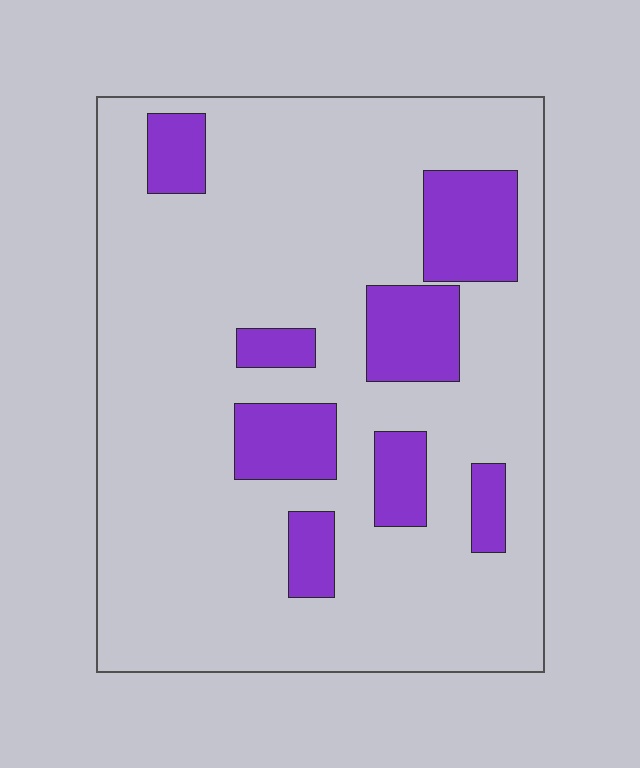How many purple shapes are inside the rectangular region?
8.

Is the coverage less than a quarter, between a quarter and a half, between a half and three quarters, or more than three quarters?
Less than a quarter.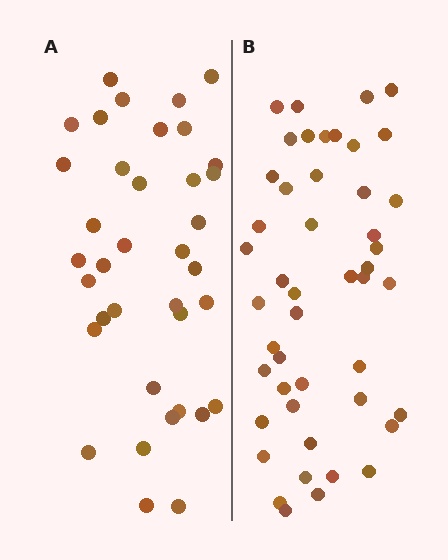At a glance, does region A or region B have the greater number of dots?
Region B (the right region) has more dots.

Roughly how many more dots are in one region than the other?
Region B has roughly 10 or so more dots than region A.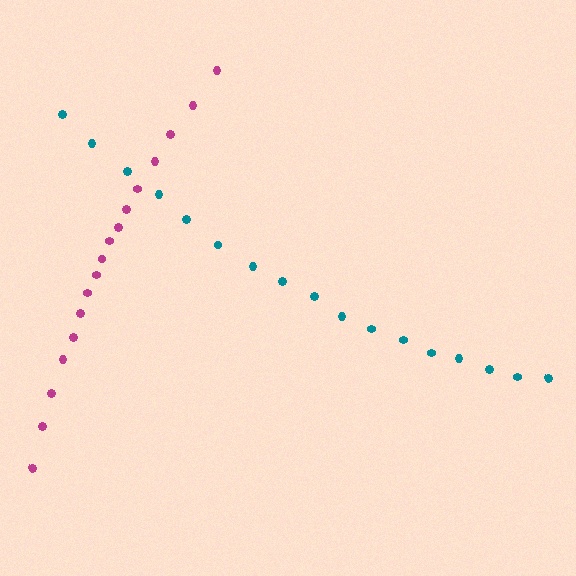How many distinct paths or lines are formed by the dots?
There are 2 distinct paths.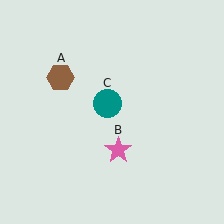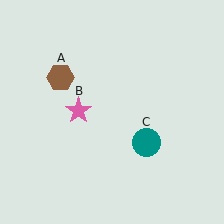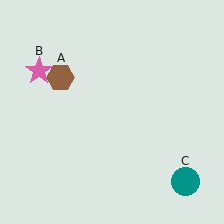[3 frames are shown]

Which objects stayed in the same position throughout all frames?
Brown hexagon (object A) remained stationary.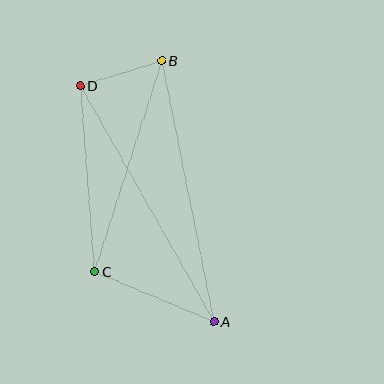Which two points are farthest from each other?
Points A and D are farthest from each other.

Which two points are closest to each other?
Points B and D are closest to each other.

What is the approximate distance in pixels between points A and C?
The distance between A and C is approximately 129 pixels.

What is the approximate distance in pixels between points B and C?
The distance between B and C is approximately 222 pixels.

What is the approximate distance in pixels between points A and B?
The distance between A and B is approximately 266 pixels.